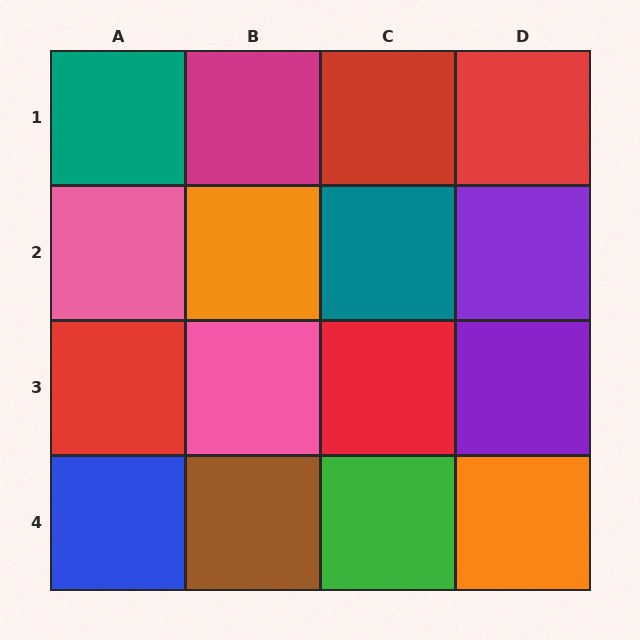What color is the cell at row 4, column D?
Orange.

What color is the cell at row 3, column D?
Purple.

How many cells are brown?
1 cell is brown.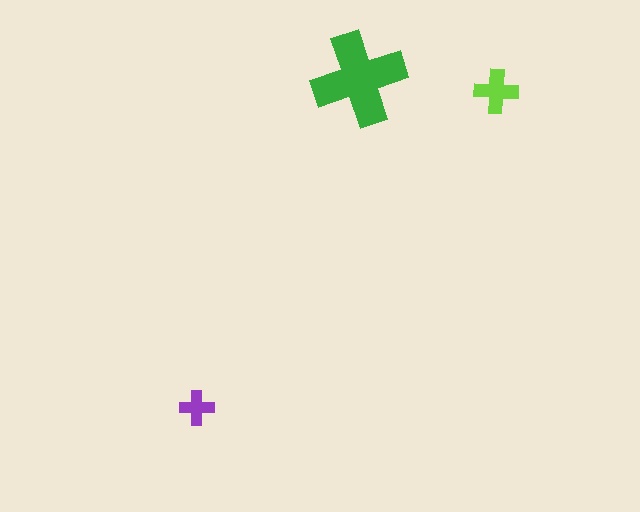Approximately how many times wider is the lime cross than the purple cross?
About 1.5 times wider.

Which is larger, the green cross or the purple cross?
The green one.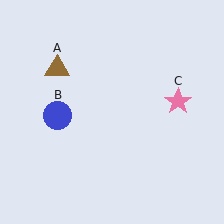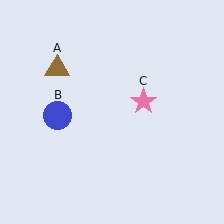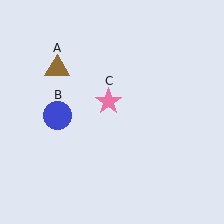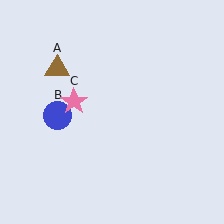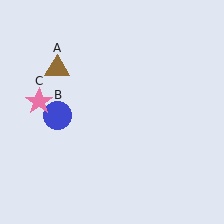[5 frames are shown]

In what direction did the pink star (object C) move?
The pink star (object C) moved left.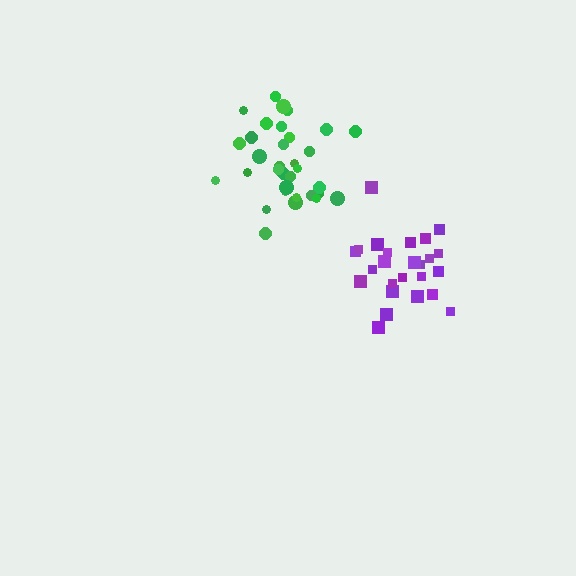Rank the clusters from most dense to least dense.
purple, green.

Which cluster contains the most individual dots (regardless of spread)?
Green (33).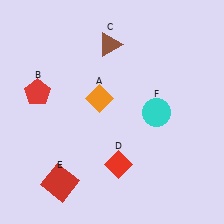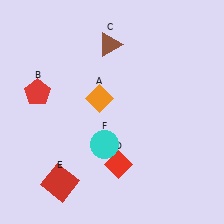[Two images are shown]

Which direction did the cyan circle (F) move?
The cyan circle (F) moved left.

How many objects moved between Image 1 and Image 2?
1 object moved between the two images.